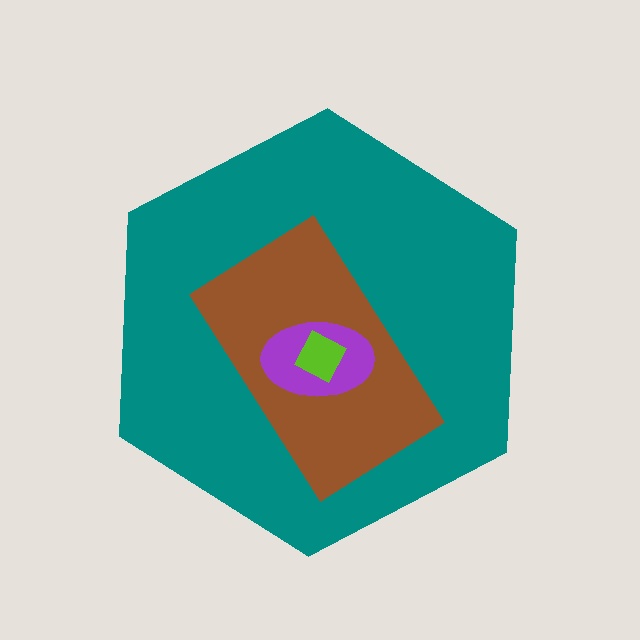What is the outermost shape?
The teal hexagon.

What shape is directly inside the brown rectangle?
The purple ellipse.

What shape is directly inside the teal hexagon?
The brown rectangle.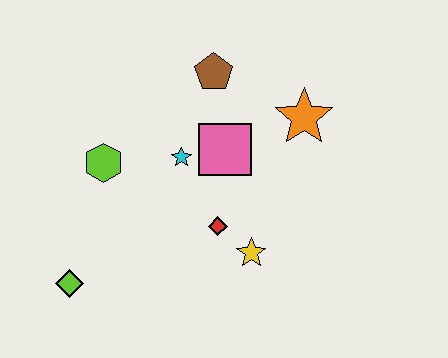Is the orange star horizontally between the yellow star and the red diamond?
No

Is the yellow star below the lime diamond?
No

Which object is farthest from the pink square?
The lime diamond is farthest from the pink square.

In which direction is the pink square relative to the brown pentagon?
The pink square is below the brown pentagon.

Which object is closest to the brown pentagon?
The pink square is closest to the brown pentagon.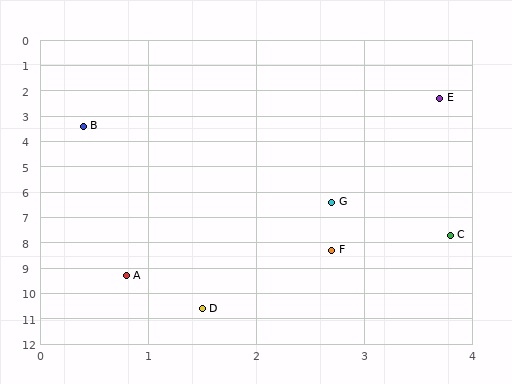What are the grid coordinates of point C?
Point C is at approximately (3.8, 7.7).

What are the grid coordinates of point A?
Point A is at approximately (0.8, 9.3).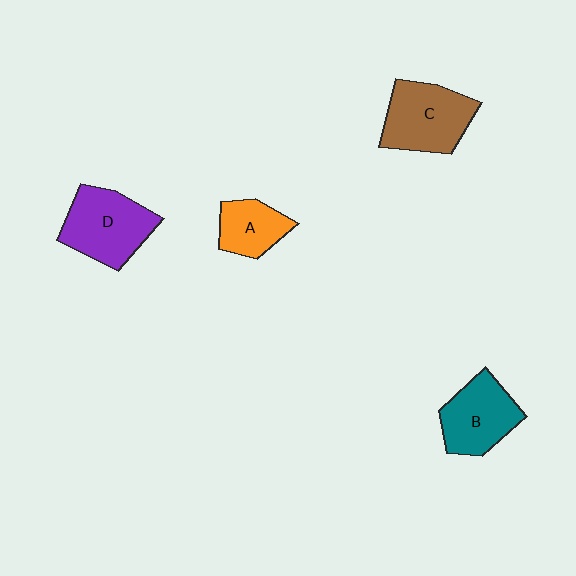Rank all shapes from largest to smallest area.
From largest to smallest: C (brown), D (purple), B (teal), A (orange).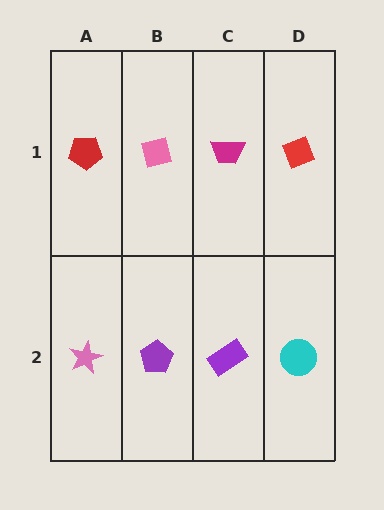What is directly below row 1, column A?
A pink star.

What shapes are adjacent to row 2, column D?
A red diamond (row 1, column D), a purple rectangle (row 2, column C).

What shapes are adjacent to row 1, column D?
A cyan circle (row 2, column D), a magenta trapezoid (row 1, column C).